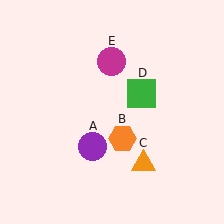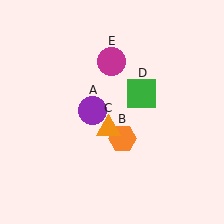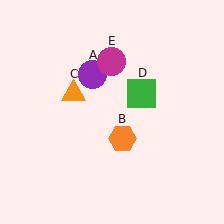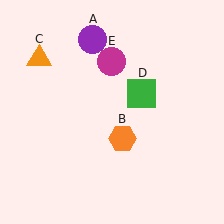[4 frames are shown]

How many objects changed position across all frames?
2 objects changed position: purple circle (object A), orange triangle (object C).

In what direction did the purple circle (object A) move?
The purple circle (object A) moved up.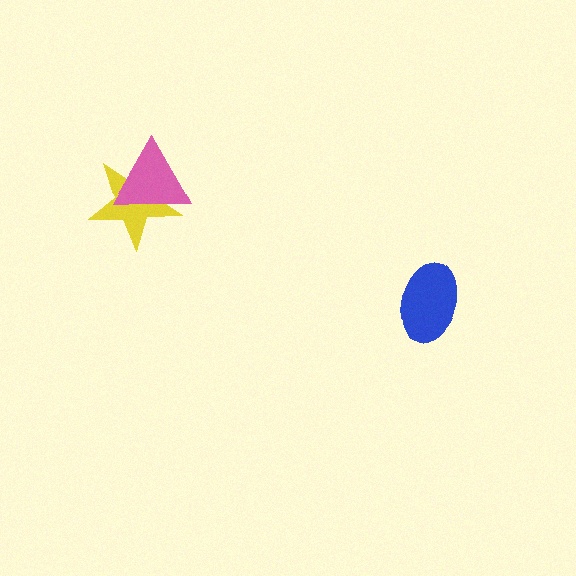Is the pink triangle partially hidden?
No, no other shape covers it.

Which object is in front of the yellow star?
The pink triangle is in front of the yellow star.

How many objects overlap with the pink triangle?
1 object overlaps with the pink triangle.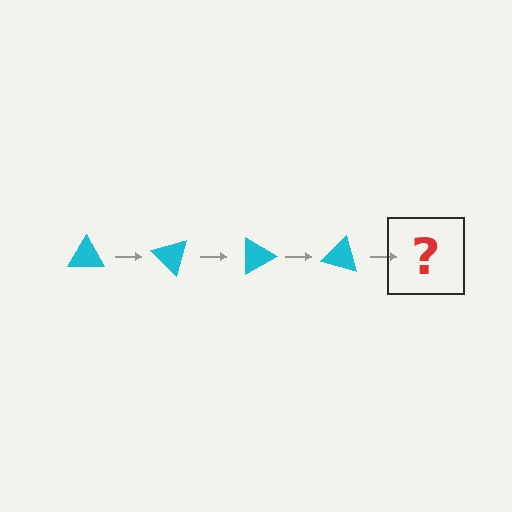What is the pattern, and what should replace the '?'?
The pattern is that the triangle rotates 45 degrees each step. The '?' should be a cyan triangle rotated 180 degrees.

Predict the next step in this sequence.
The next step is a cyan triangle rotated 180 degrees.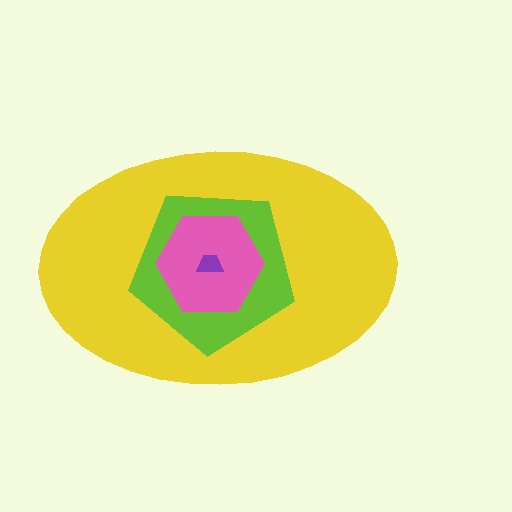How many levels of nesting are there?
4.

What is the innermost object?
The purple trapezoid.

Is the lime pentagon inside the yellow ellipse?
Yes.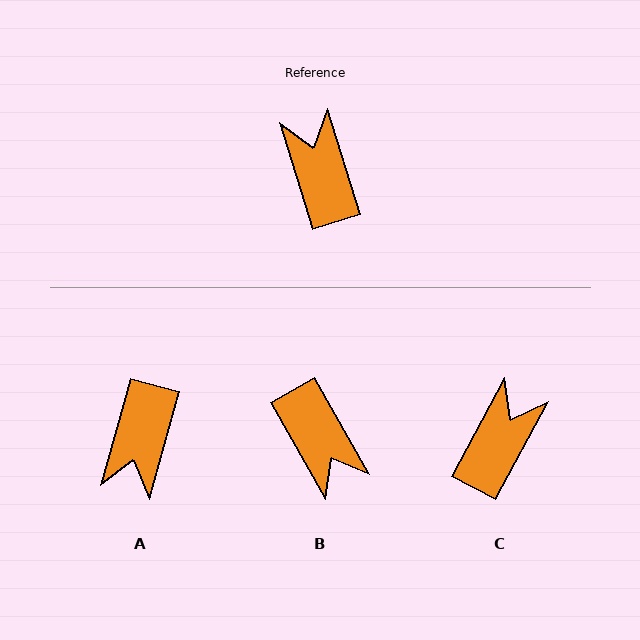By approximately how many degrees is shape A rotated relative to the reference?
Approximately 147 degrees counter-clockwise.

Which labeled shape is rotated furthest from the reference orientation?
B, about 168 degrees away.